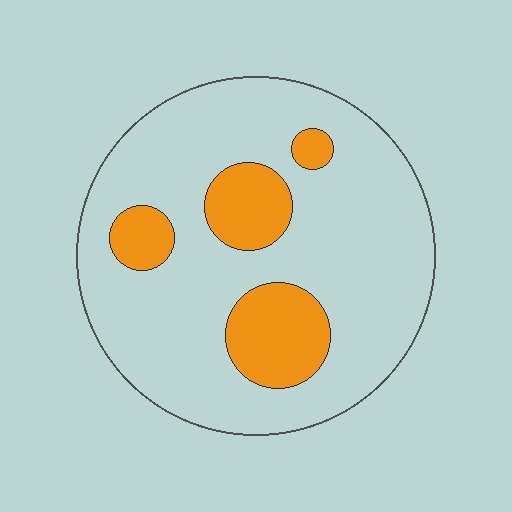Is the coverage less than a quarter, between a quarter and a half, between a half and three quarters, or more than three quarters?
Less than a quarter.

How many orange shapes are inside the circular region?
4.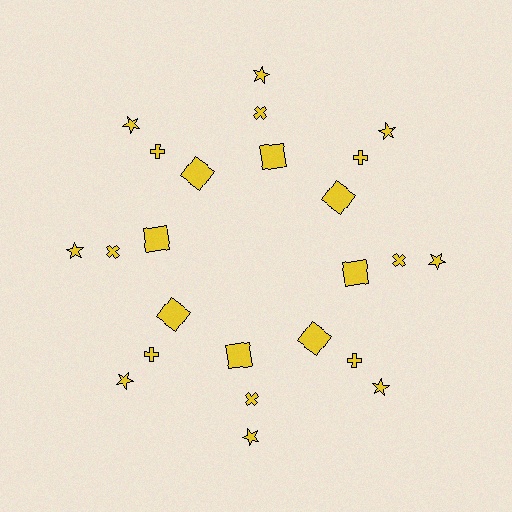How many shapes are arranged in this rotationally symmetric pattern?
There are 24 shapes, arranged in 8 groups of 3.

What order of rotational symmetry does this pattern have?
This pattern has 8-fold rotational symmetry.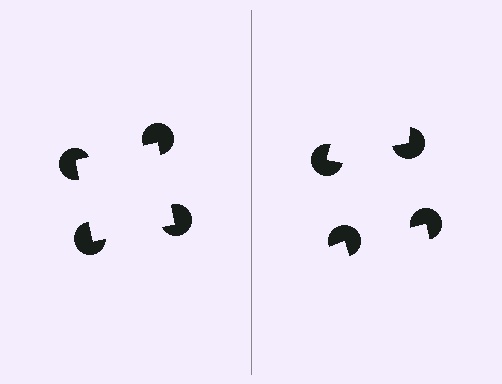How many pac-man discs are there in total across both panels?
8 — 4 on each side.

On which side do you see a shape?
An illusory square appears on the left side. On the right side the wedge cuts are rotated, so no coherent shape forms.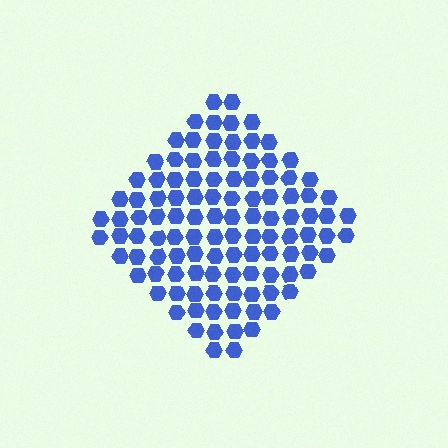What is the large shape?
The large shape is a diamond.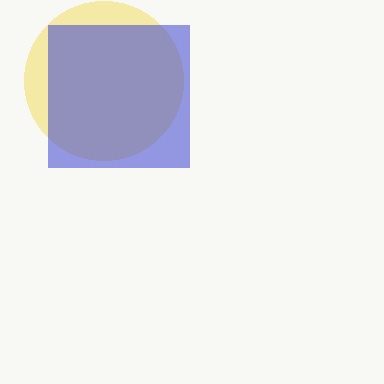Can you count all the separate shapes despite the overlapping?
Yes, there are 2 separate shapes.